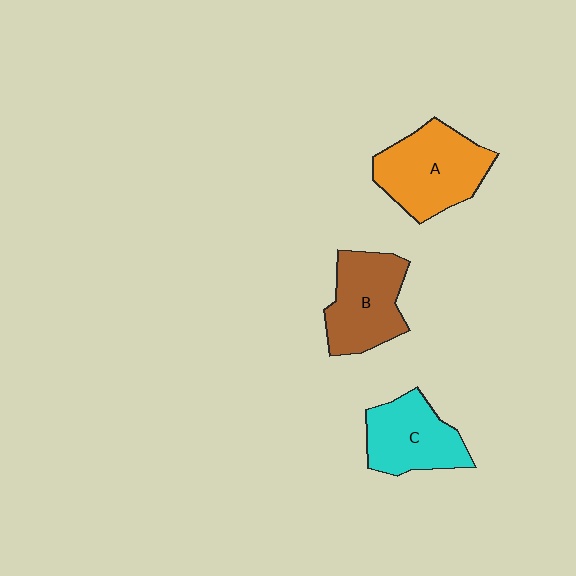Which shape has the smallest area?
Shape C (cyan).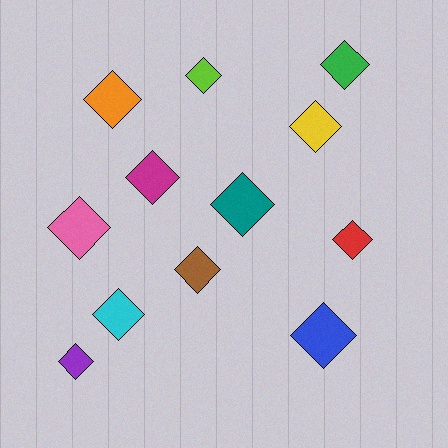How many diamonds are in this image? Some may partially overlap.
There are 12 diamonds.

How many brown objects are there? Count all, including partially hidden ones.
There is 1 brown object.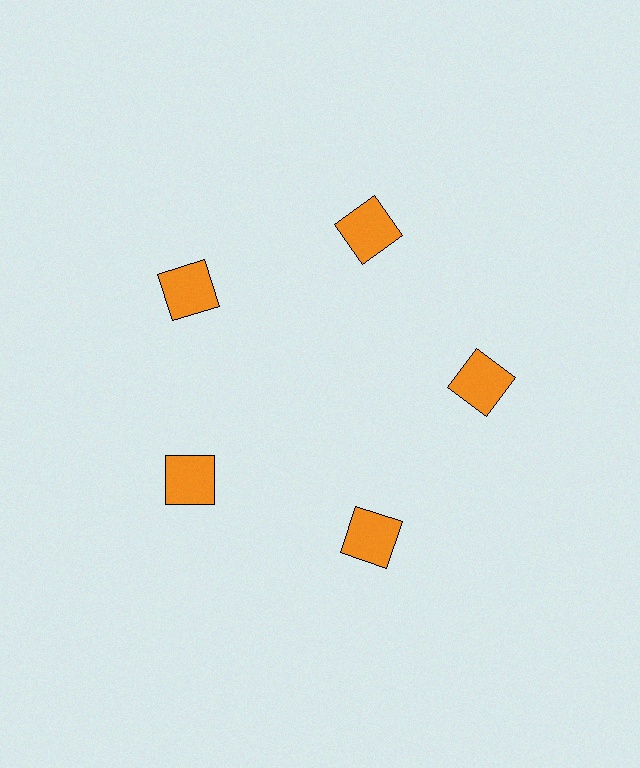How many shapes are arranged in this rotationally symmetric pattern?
There are 5 shapes, arranged in 5 groups of 1.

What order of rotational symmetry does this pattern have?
This pattern has 5-fold rotational symmetry.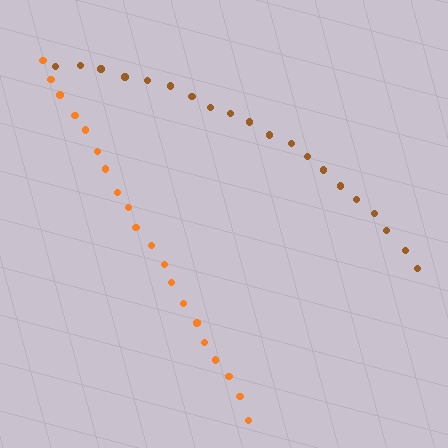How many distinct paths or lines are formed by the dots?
There are 2 distinct paths.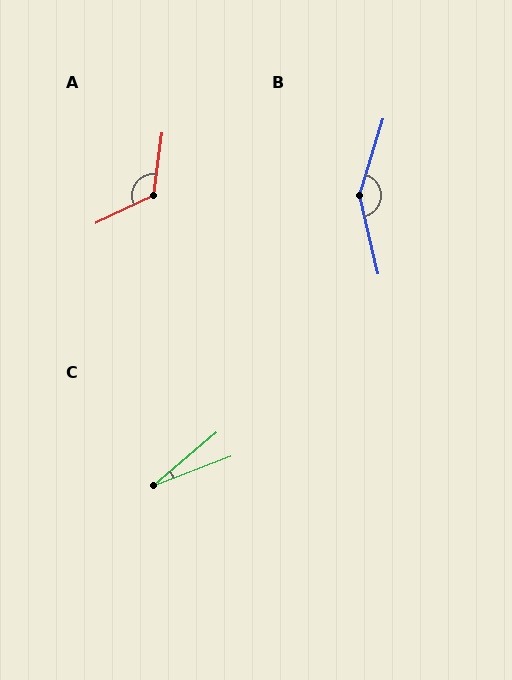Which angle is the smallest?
C, at approximately 20 degrees.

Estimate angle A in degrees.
Approximately 123 degrees.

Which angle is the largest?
B, at approximately 150 degrees.